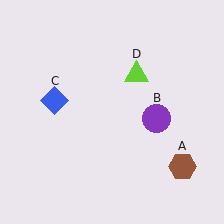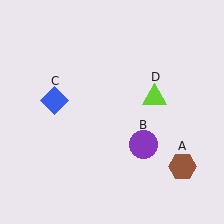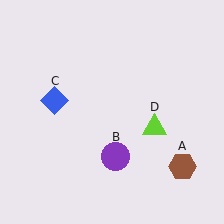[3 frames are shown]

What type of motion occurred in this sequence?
The purple circle (object B), lime triangle (object D) rotated clockwise around the center of the scene.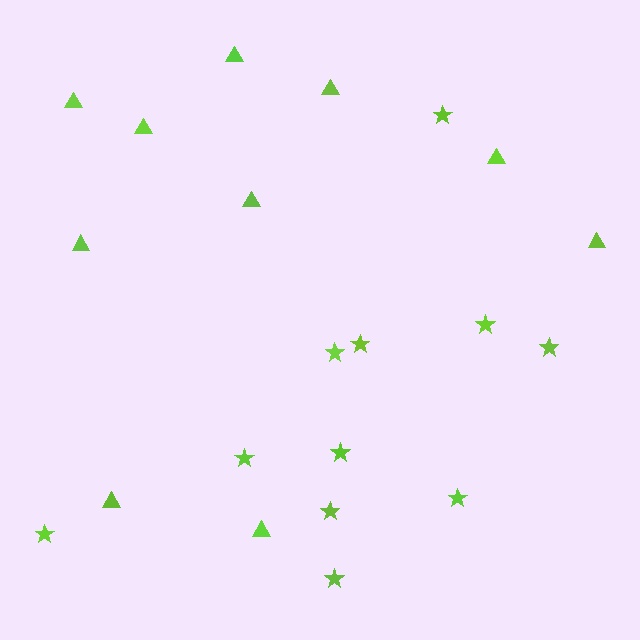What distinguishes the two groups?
There are 2 groups: one group of triangles (10) and one group of stars (11).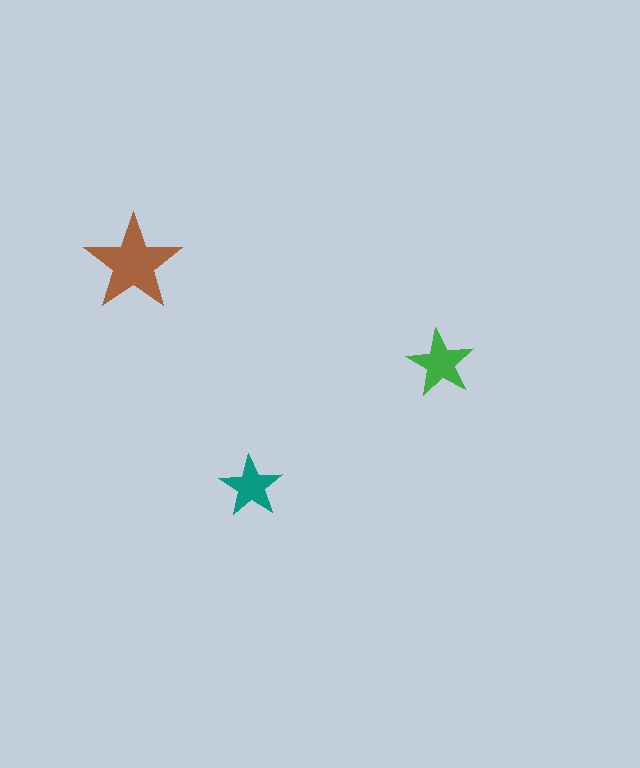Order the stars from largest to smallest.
the brown one, the green one, the teal one.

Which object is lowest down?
The teal star is bottommost.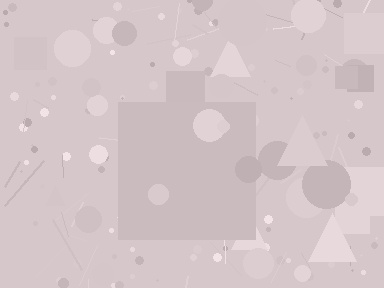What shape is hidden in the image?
A square is hidden in the image.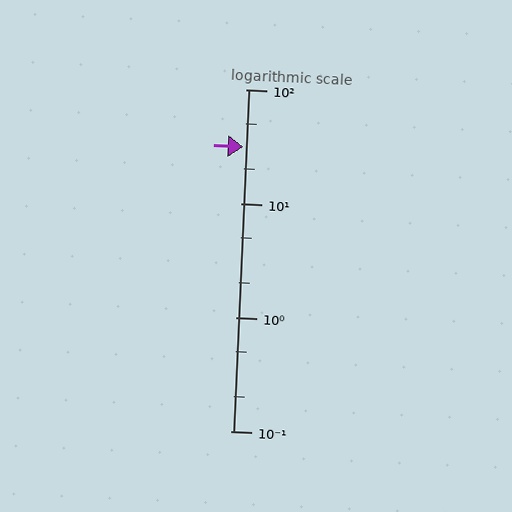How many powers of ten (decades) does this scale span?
The scale spans 3 decades, from 0.1 to 100.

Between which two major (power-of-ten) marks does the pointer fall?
The pointer is between 10 and 100.